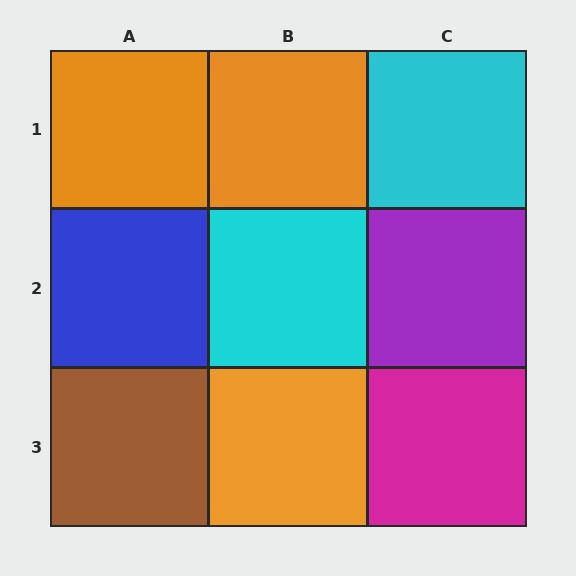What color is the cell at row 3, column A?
Brown.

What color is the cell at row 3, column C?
Magenta.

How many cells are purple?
1 cell is purple.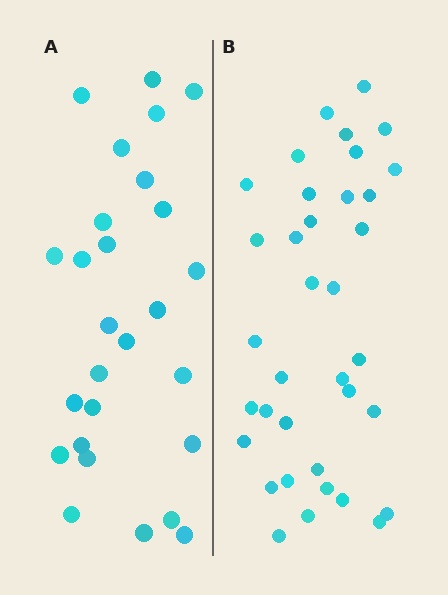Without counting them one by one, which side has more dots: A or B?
Region B (the right region) has more dots.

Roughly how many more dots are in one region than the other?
Region B has roughly 8 or so more dots than region A.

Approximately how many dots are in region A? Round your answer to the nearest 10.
About 30 dots. (The exact count is 27, which rounds to 30.)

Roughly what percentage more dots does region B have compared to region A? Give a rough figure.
About 35% more.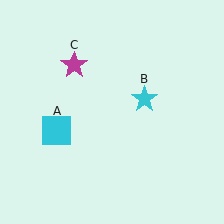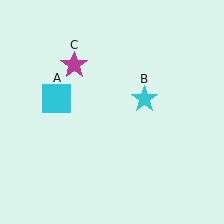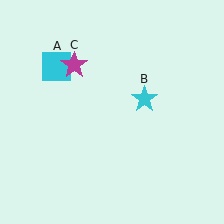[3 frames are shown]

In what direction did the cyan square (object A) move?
The cyan square (object A) moved up.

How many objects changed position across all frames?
1 object changed position: cyan square (object A).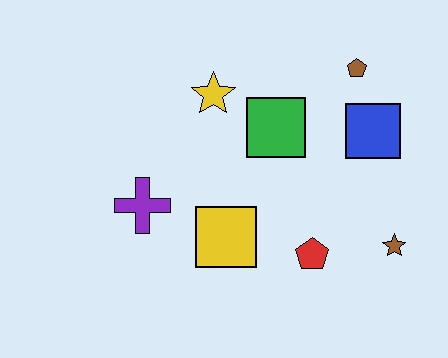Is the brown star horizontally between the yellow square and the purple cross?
No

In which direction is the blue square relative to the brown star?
The blue square is above the brown star.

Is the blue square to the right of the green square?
Yes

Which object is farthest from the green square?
The brown star is farthest from the green square.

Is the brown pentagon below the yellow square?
No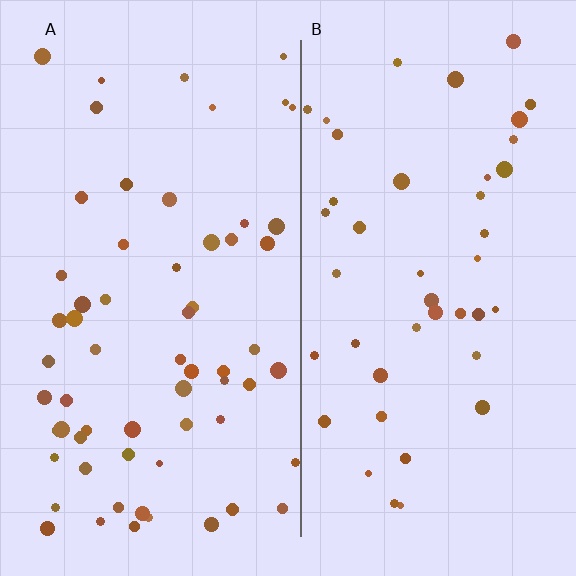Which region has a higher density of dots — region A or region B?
A (the left).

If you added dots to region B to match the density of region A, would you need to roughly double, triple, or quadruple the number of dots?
Approximately double.